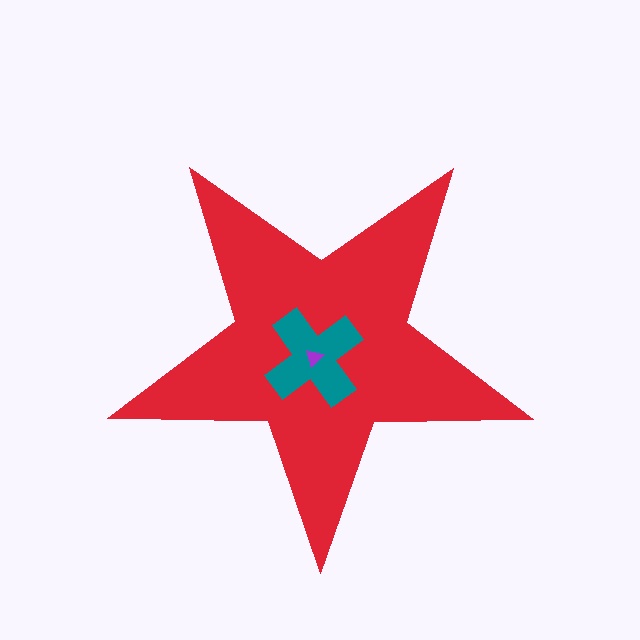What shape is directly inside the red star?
The teal cross.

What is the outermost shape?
The red star.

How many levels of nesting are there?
3.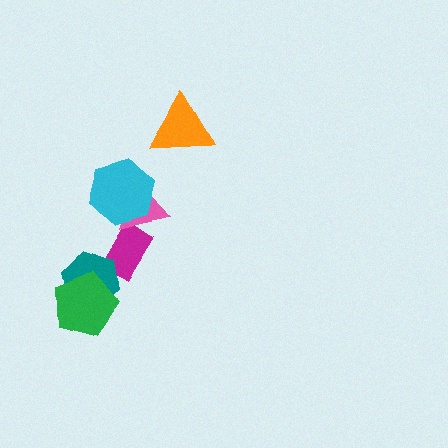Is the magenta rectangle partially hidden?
Yes, it is partially covered by another shape.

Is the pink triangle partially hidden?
Yes, it is partially covered by another shape.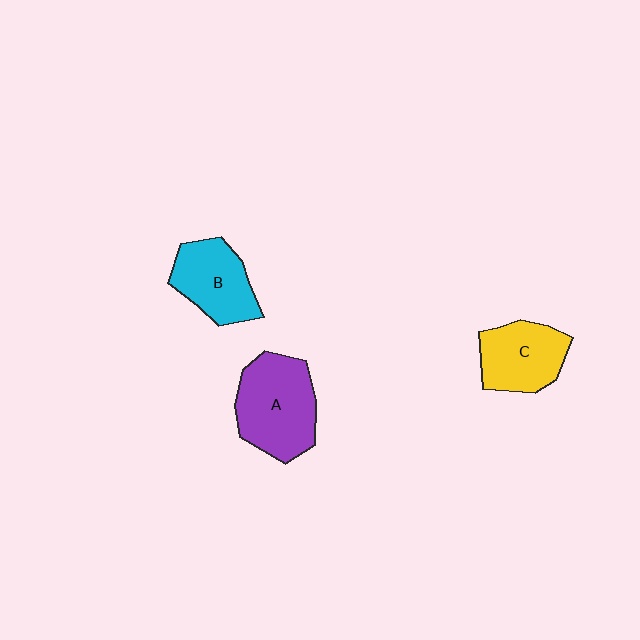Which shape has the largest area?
Shape A (purple).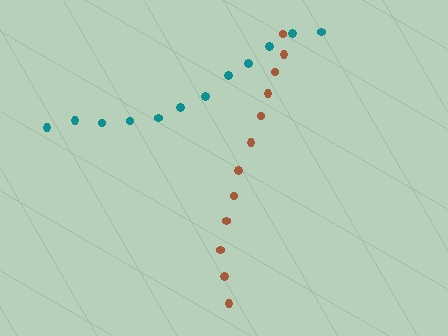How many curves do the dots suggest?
There are 2 distinct paths.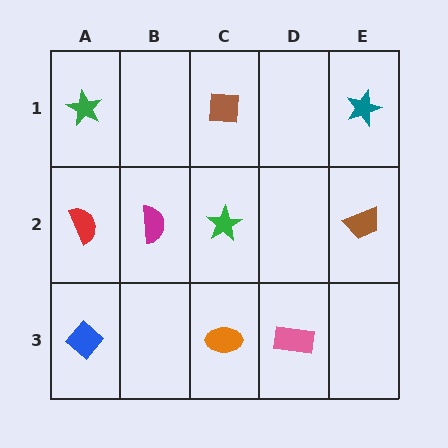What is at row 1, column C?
A brown square.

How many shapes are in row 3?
3 shapes.